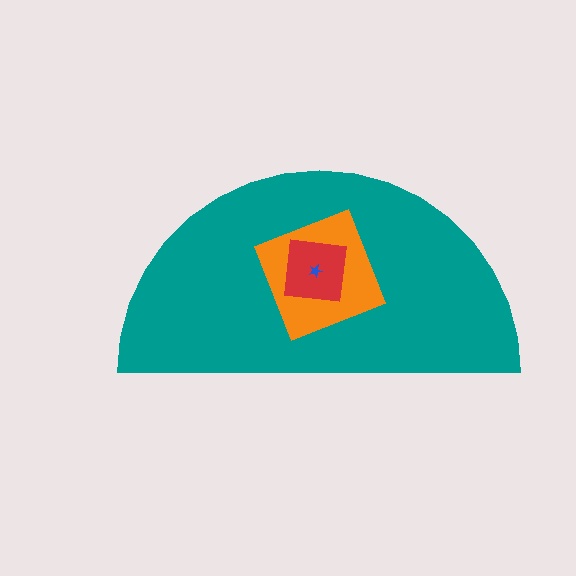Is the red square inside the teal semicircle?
Yes.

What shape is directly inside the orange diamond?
The red square.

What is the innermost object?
The blue star.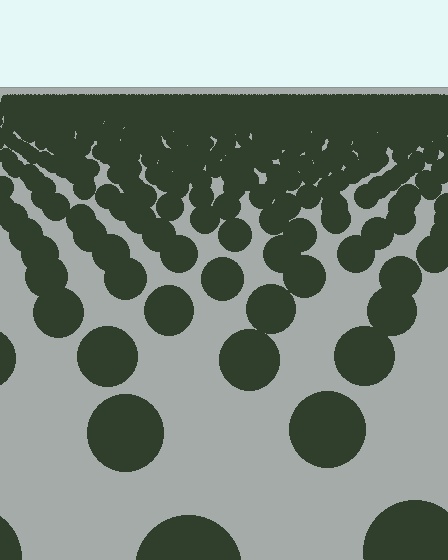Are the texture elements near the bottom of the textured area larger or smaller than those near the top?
Larger. Near the bottom, elements are closer to the viewer and appear at a bigger on-screen size.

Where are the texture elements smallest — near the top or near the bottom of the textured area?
Near the top.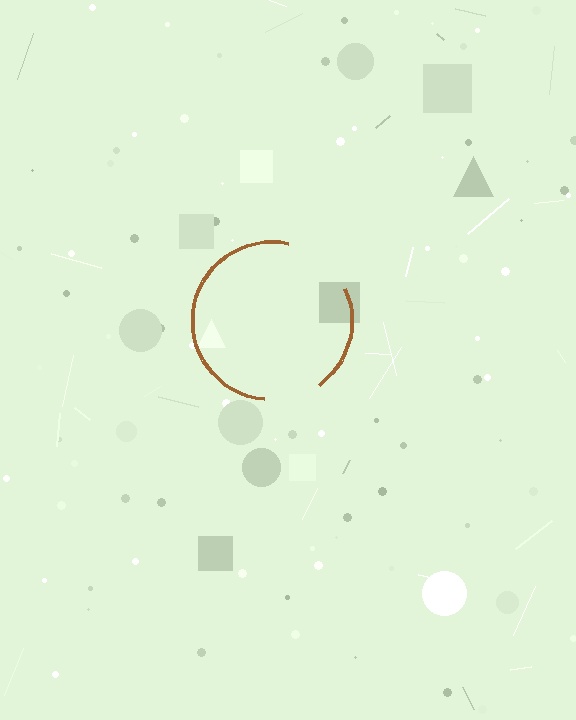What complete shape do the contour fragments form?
The contour fragments form a circle.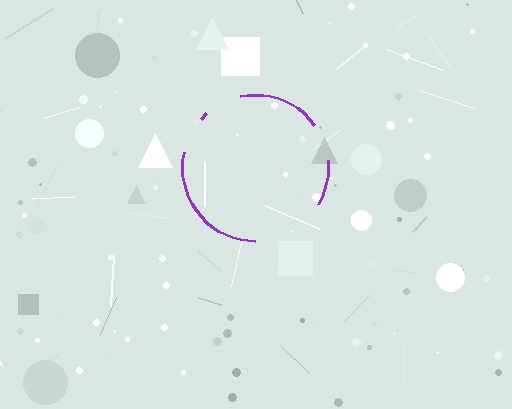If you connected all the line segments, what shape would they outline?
They would outline a circle.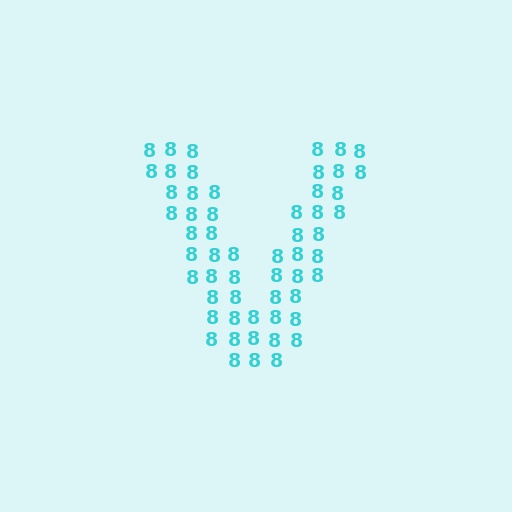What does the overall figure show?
The overall figure shows the letter V.